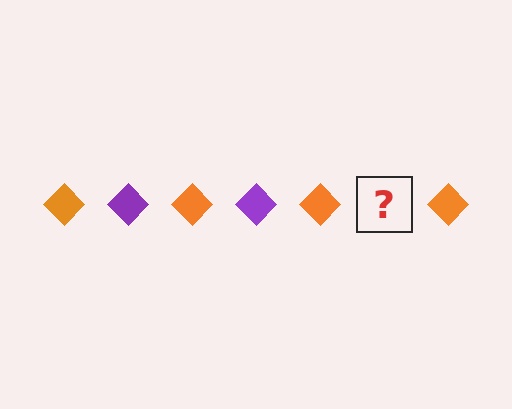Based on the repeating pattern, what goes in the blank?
The blank should be a purple diamond.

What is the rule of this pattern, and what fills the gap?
The rule is that the pattern cycles through orange, purple diamonds. The gap should be filled with a purple diamond.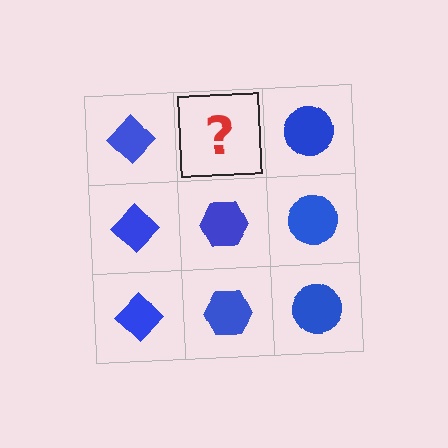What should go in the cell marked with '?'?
The missing cell should contain a blue hexagon.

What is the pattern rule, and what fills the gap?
The rule is that each column has a consistent shape. The gap should be filled with a blue hexagon.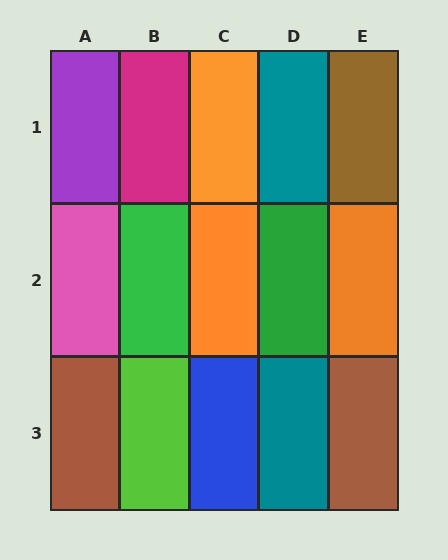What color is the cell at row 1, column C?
Orange.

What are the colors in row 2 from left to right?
Pink, green, orange, green, orange.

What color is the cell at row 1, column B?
Magenta.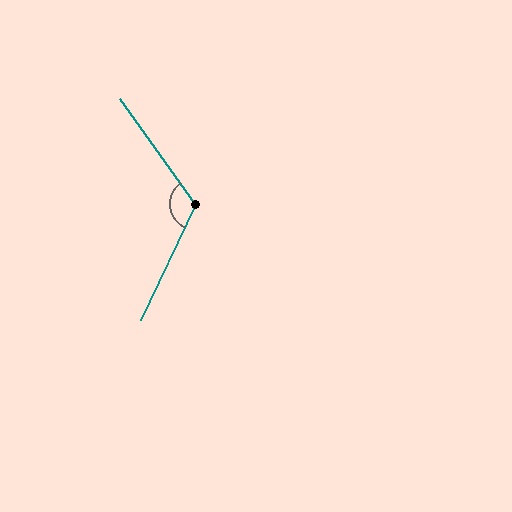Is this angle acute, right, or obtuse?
It is obtuse.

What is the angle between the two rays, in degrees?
Approximately 119 degrees.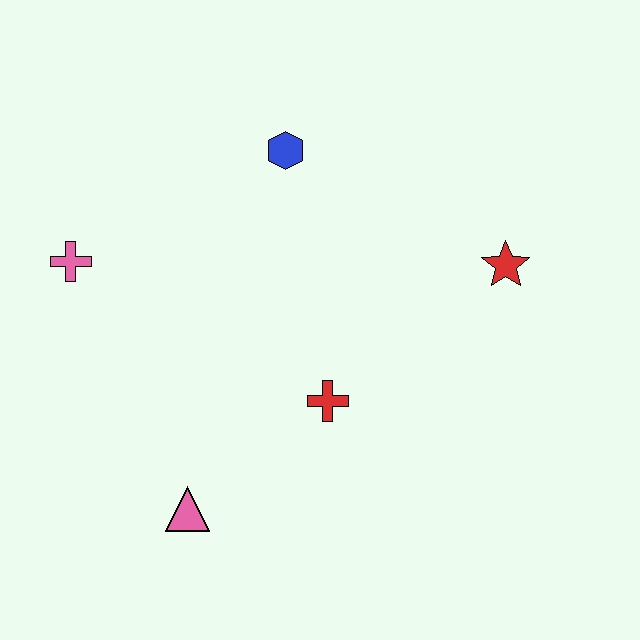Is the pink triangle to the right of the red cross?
No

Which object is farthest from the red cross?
The pink cross is farthest from the red cross.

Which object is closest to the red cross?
The pink triangle is closest to the red cross.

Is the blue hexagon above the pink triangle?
Yes